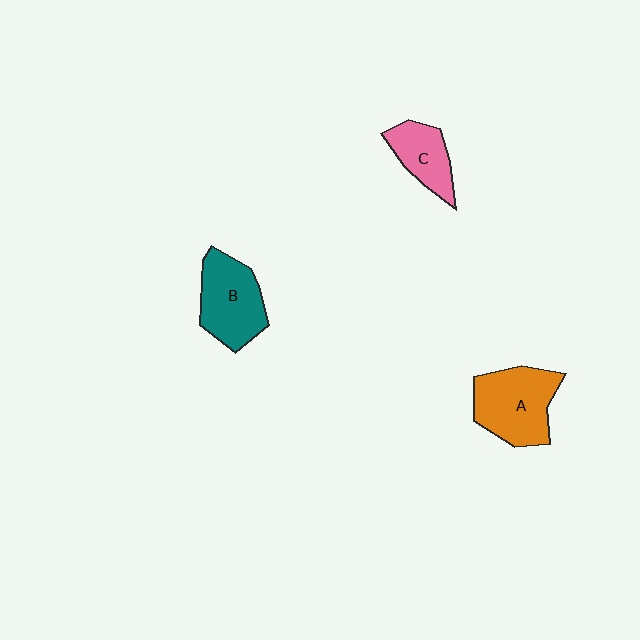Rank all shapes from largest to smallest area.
From largest to smallest: A (orange), B (teal), C (pink).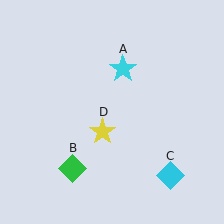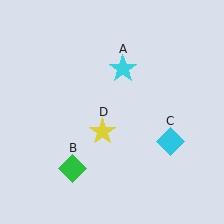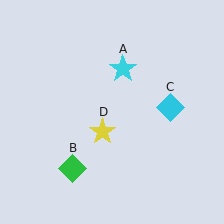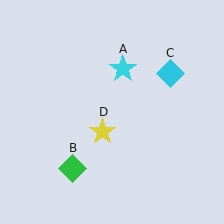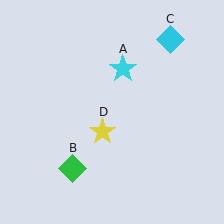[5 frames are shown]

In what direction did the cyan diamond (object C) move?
The cyan diamond (object C) moved up.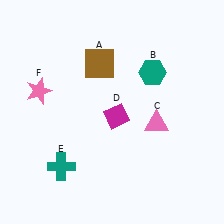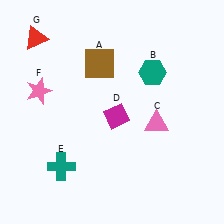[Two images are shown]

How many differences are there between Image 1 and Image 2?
There is 1 difference between the two images.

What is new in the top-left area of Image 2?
A red triangle (G) was added in the top-left area of Image 2.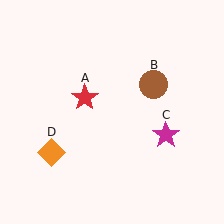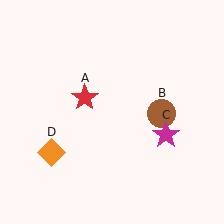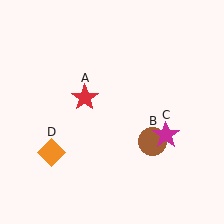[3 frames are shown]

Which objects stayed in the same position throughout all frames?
Red star (object A) and magenta star (object C) and orange diamond (object D) remained stationary.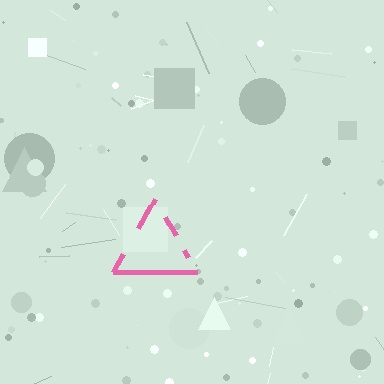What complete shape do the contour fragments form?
The contour fragments form a triangle.